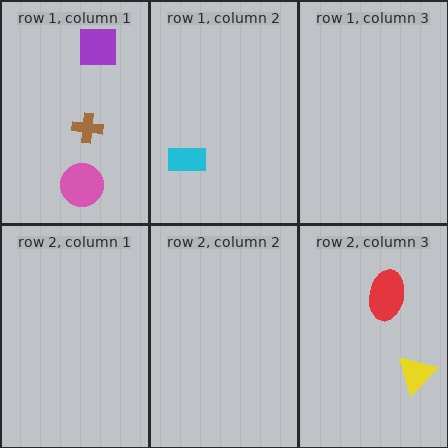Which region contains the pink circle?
The row 1, column 1 region.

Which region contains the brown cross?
The row 1, column 1 region.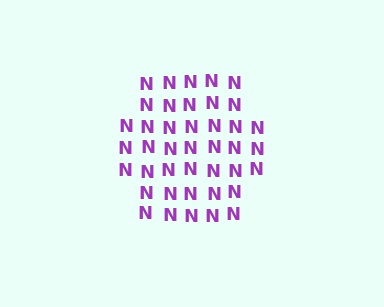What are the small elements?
The small elements are letter N's.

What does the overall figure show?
The overall figure shows a hexagon.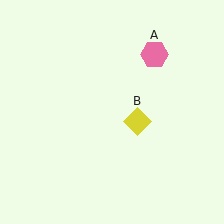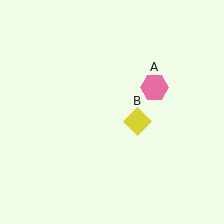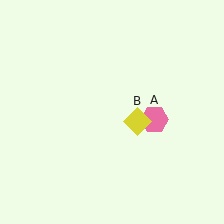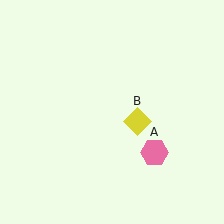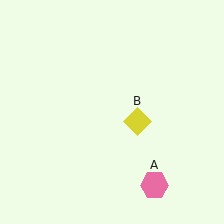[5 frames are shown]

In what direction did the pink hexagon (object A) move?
The pink hexagon (object A) moved down.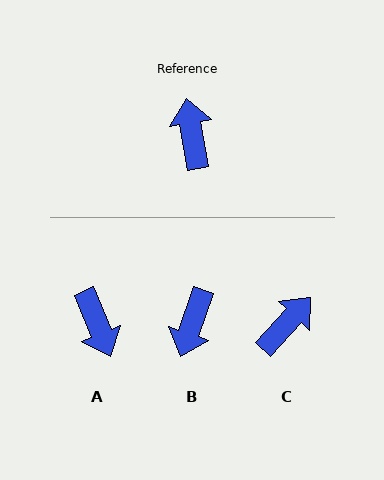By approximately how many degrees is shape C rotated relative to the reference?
Approximately 52 degrees clockwise.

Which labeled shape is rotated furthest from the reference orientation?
A, about 167 degrees away.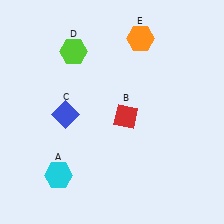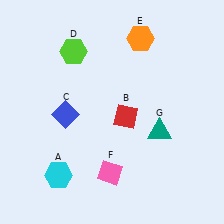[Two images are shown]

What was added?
A pink diamond (F), a teal triangle (G) were added in Image 2.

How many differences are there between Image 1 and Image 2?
There are 2 differences between the two images.